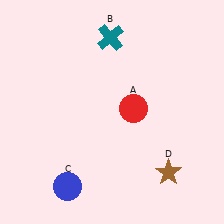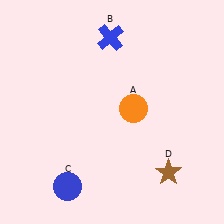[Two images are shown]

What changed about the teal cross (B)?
In Image 1, B is teal. In Image 2, it changed to blue.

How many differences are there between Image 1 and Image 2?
There are 2 differences between the two images.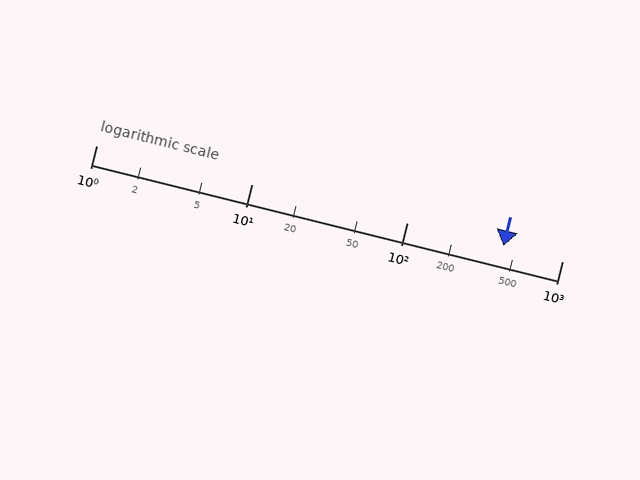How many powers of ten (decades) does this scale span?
The scale spans 3 decades, from 1 to 1000.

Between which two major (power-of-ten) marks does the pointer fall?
The pointer is between 100 and 1000.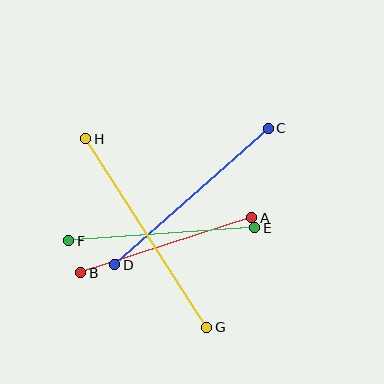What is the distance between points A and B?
The distance is approximately 180 pixels.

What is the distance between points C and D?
The distance is approximately 205 pixels.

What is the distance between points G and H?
The distance is approximately 224 pixels.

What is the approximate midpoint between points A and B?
The midpoint is at approximately (166, 245) pixels.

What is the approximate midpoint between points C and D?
The midpoint is at approximately (191, 197) pixels.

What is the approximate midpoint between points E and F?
The midpoint is at approximately (162, 234) pixels.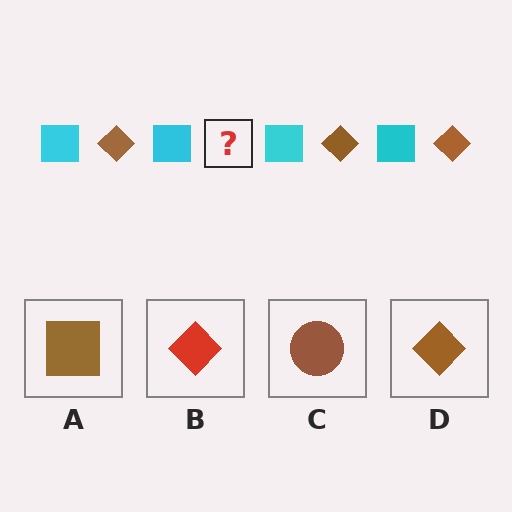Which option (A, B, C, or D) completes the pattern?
D.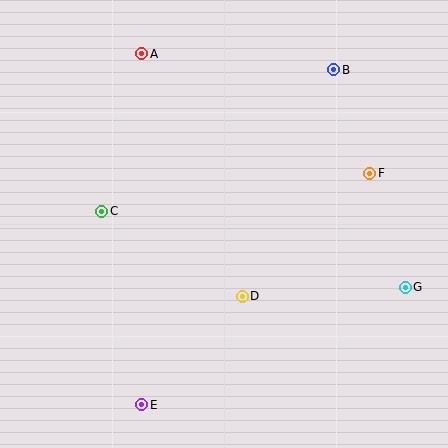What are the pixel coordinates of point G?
Point G is at (405, 287).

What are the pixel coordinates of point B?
Point B is at (334, 70).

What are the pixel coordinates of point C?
Point C is at (102, 211).